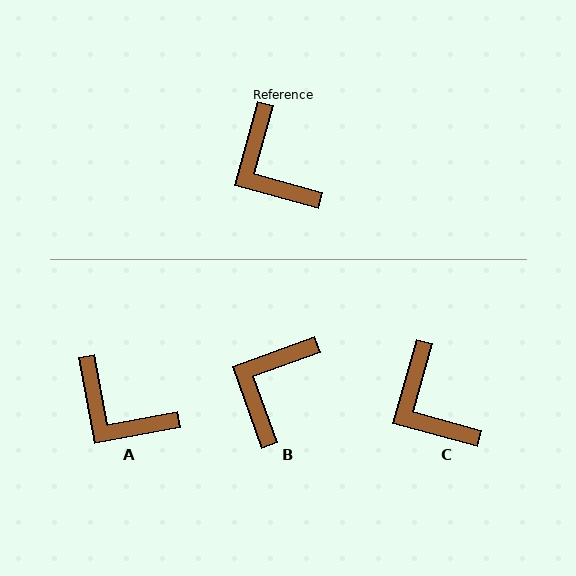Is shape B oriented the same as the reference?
No, it is off by about 55 degrees.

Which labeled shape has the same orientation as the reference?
C.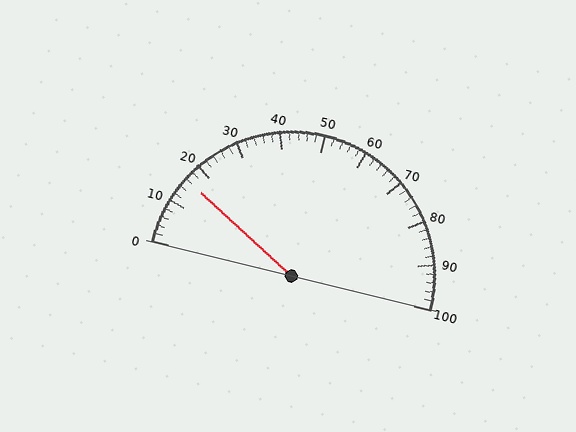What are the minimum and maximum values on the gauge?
The gauge ranges from 0 to 100.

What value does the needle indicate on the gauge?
The needle indicates approximately 16.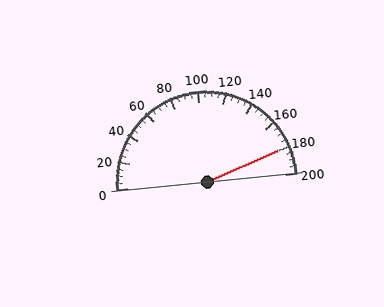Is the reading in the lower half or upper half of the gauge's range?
The reading is in the upper half of the range (0 to 200).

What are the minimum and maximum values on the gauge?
The gauge ranges from 0 to 200.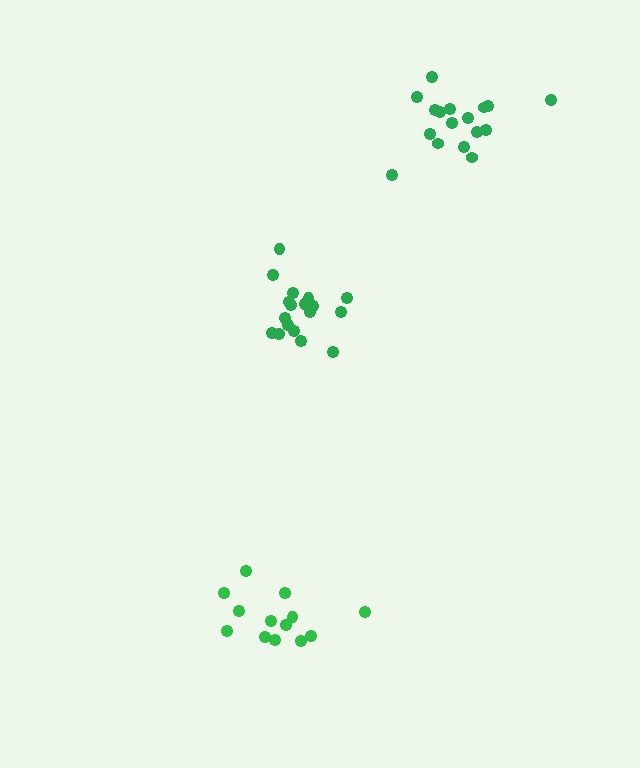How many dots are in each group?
Group 1: 17 dots, Group 2: 18 dots, Group 3: 13 dots (48 total).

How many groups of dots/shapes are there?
There are 3 groups.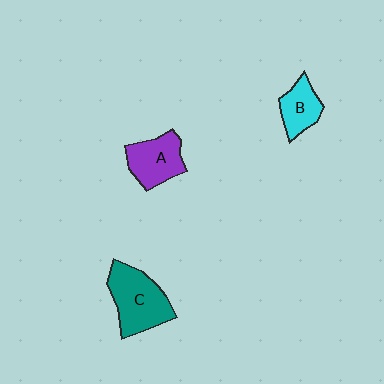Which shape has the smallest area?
Shape B (cyan).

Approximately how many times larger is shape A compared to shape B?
Approximately 1.3 times.